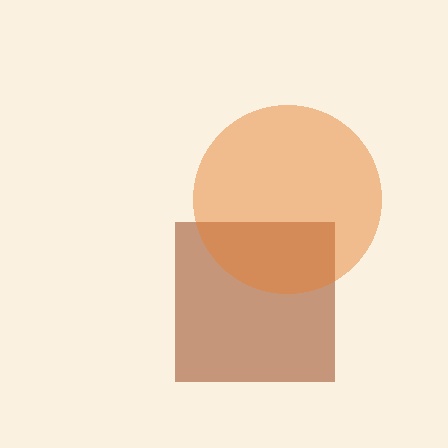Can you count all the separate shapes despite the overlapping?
Yes, there are 2 separate shapes.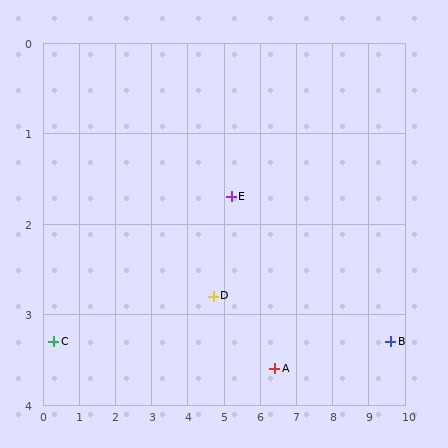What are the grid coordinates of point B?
Point B is at approximately (9.6, 3.3).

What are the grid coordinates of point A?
Point A is at approximately (6.4, 3.6).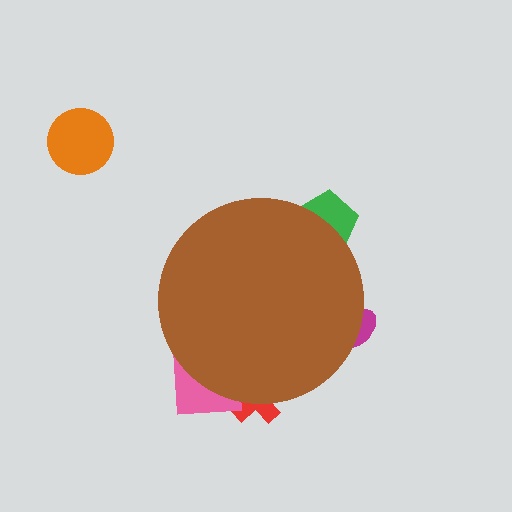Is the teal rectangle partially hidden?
Yes, the teal rectangle is partially hidden behind the brown circle.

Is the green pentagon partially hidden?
Yes, the green pentagon is partially hidden behind the brown circle.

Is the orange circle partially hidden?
No, the orange circle is fully visible.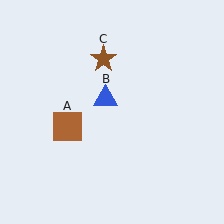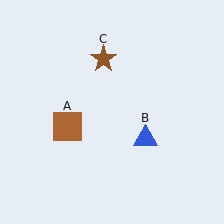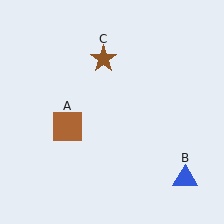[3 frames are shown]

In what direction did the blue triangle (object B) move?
The blue triangle (object B) moved down and to the right.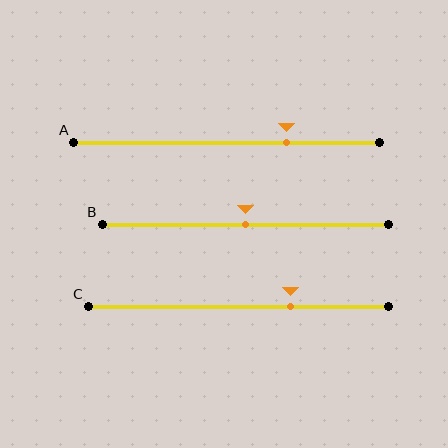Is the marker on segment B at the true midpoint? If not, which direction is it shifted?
Yes, the marker on segment B is at the true midpoint.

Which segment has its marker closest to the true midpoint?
Segment B has its marker closest to the true midpoint.